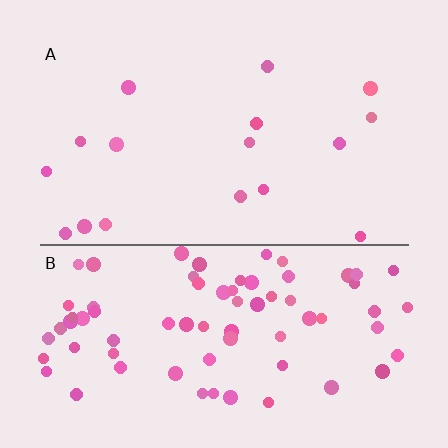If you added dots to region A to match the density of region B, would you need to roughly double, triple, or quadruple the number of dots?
Approximately quadruple.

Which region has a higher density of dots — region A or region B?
B (the bottom).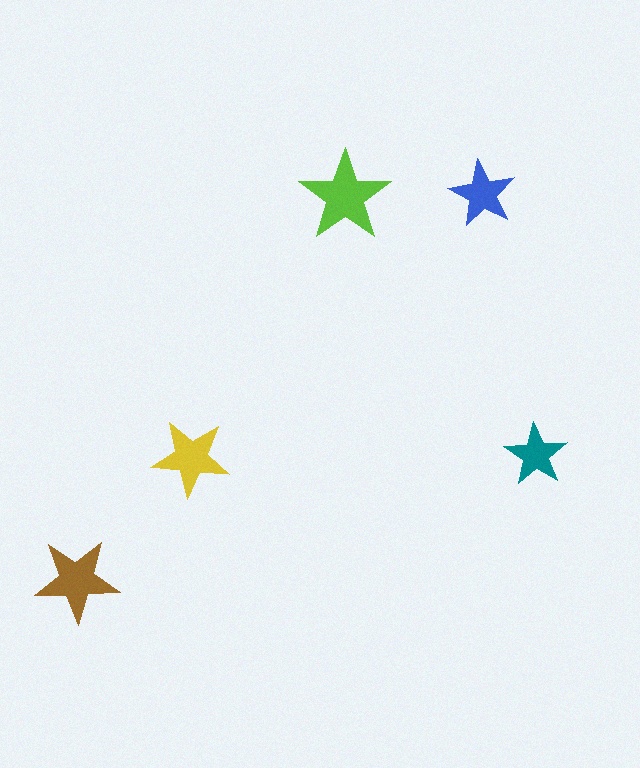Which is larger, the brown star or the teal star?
The brown one.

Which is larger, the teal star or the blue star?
The blue one.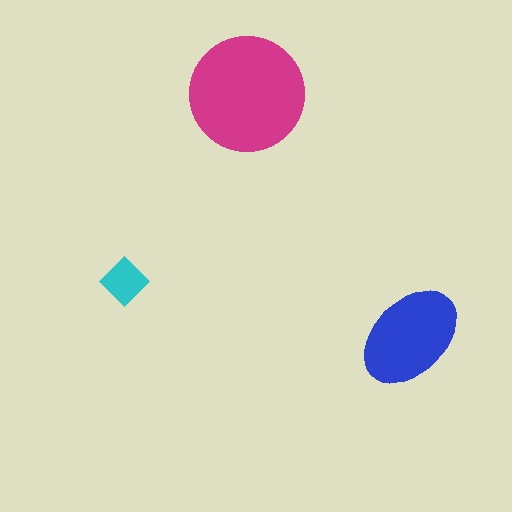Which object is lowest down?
The blue ellipse is bottommost.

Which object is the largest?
The magenta circle.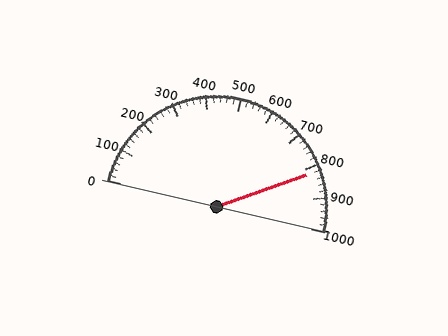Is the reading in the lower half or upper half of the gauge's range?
The reading is in the upper half of the range (0 to 1000).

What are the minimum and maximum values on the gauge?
The gauge ranges from 0 to 1000.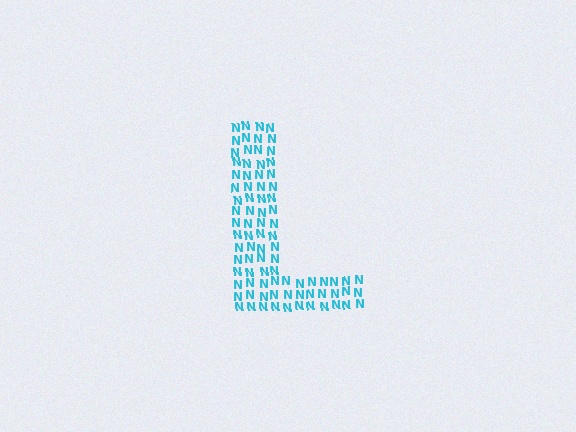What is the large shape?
The large shape is the letter L.